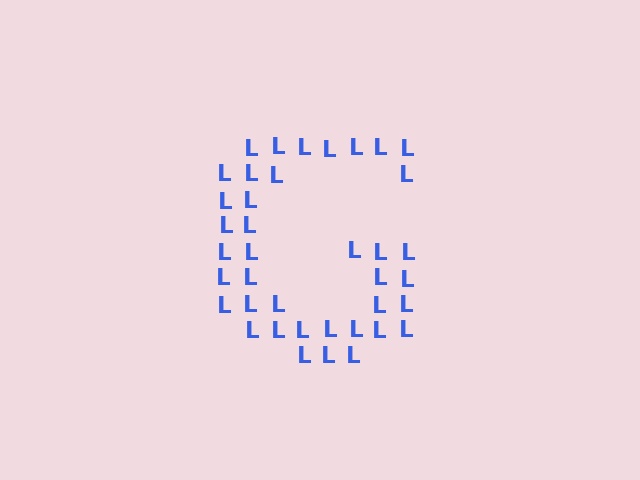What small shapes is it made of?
It is made of small letter L's.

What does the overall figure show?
The overall figure shows the letter G.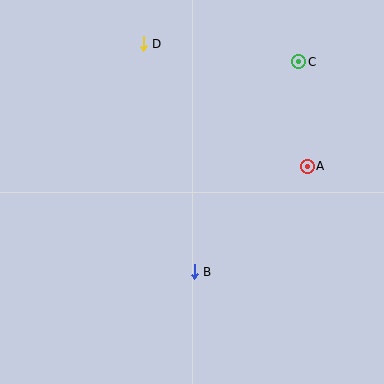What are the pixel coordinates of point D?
Point D is at (143, 44).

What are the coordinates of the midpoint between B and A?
The midpoint between B and A is at (251, 219).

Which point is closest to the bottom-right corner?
Point B is closest to the bottom-right corner.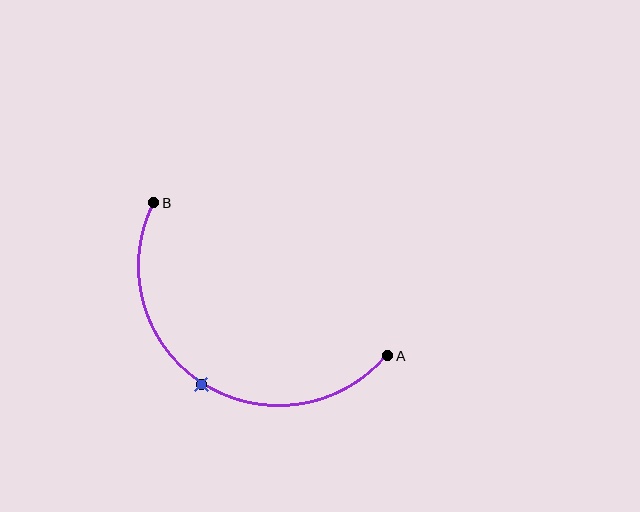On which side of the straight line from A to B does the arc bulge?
The arc bulges below the straight line connecting A and B.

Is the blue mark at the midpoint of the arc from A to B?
Yes. The blue mark lies on the arc at equal arc-length from both A and B — it is the arc midpoint.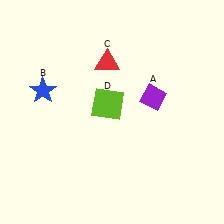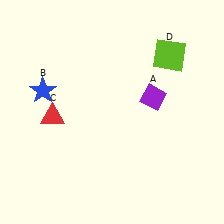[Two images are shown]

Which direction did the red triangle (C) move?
The red triangle (C) moved left.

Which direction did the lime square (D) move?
The lime square (D) moved right.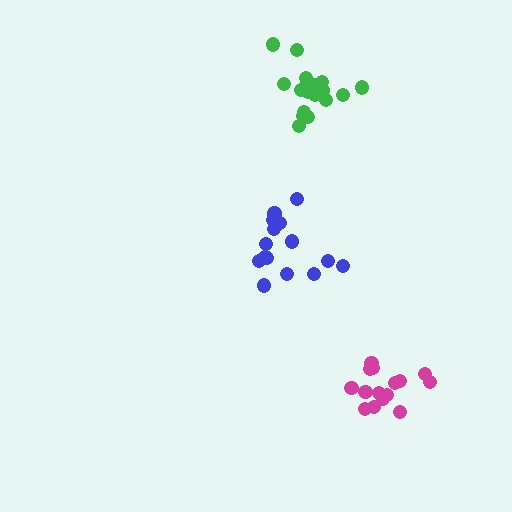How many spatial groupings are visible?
There are 3 spatial groupings.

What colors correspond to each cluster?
The clusters are colored: magenta, blue, green.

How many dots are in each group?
Group 1: 16 dots, Group 2: 15 dots, Group 3: 19 dots (50 total).